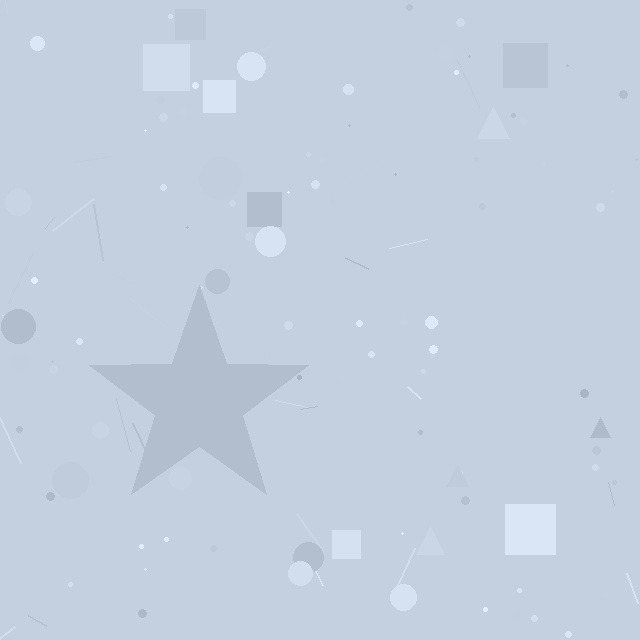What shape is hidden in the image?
A star is hidden in the image.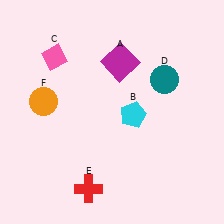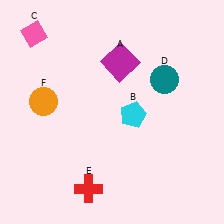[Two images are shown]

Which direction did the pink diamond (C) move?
The pink diamond (C) moved up.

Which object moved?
The pink diamond (C) moved up.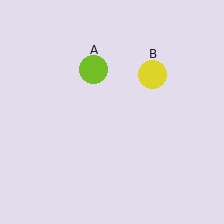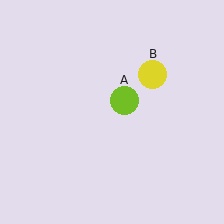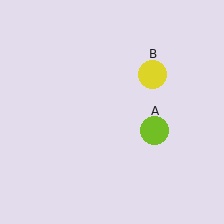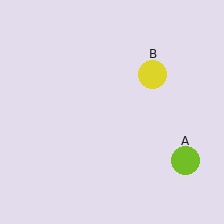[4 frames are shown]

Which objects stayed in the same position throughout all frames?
Yellow circle (object B) remained stationary.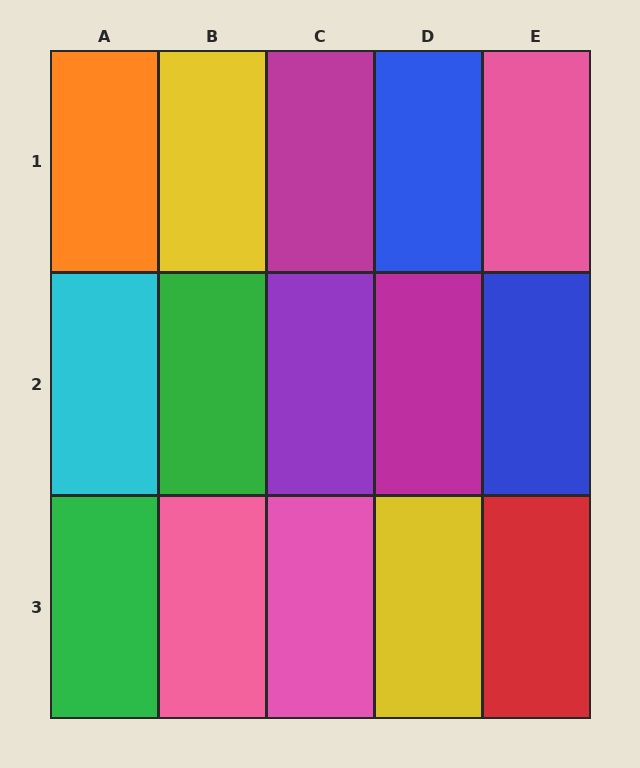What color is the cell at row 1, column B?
Yellow.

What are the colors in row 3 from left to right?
Green, pink, pink, yellow, red.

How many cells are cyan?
1 cell is cyan.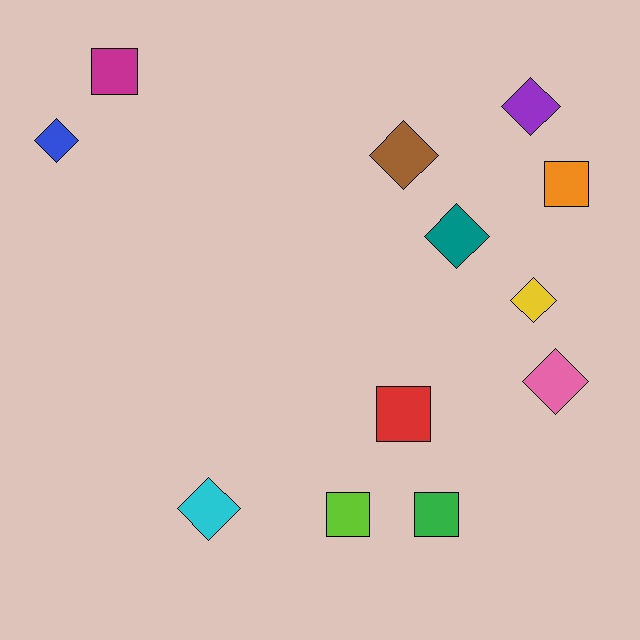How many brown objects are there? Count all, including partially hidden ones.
There is 1 brown object.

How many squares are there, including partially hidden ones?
There are 5 squares.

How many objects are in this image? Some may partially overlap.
There are 12 objects.